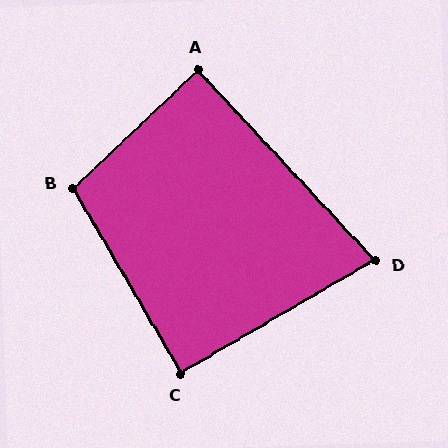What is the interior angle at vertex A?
Approximately 90 degrees (approximately right).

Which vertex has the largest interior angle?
B, at approximately 103 degrees.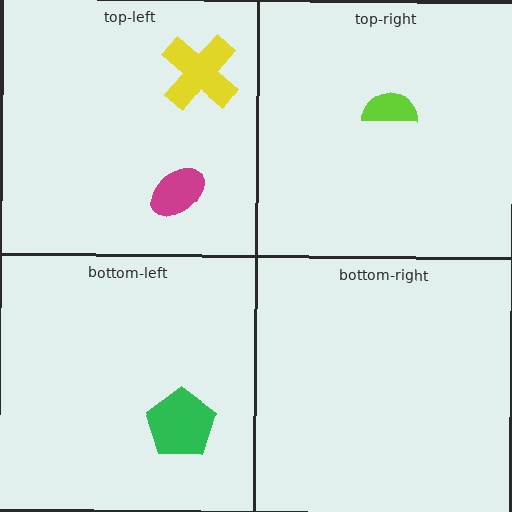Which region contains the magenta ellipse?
The top-left region.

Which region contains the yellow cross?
The top-left region.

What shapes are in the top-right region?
The lime semicircle.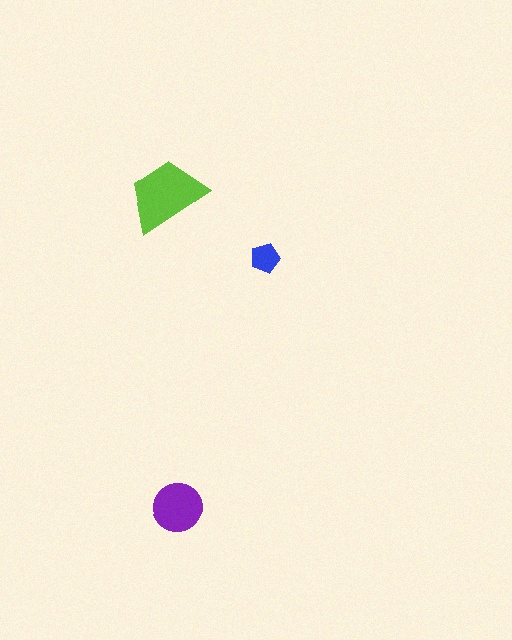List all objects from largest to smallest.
The lime trapezoid, the purple circle, the blue pentagon.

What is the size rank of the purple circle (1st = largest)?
2nd.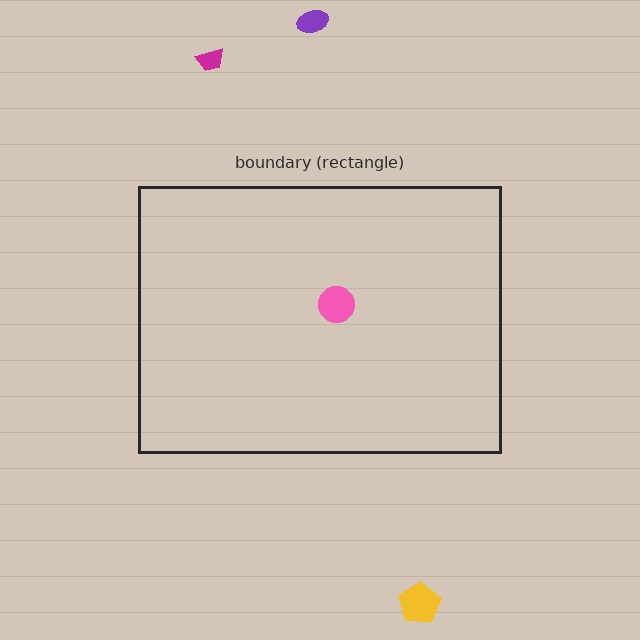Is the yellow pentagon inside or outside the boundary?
Outside.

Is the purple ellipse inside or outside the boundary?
Outside.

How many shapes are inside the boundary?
1 inside, 3 outside.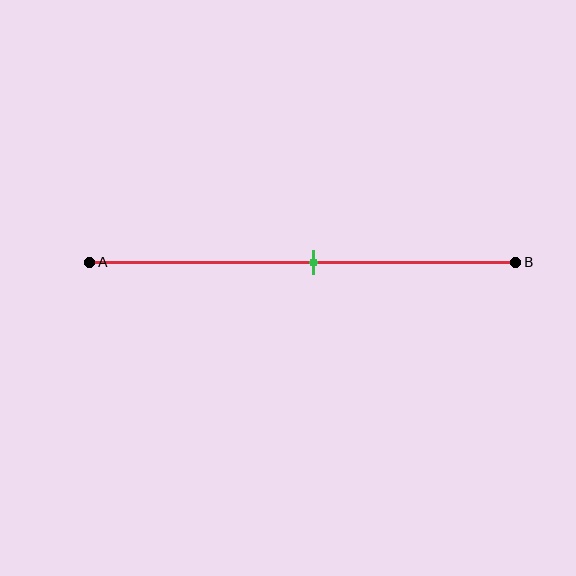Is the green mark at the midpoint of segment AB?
Yes, the mark is approximately at the midpoint.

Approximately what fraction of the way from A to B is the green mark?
The green mark is approximately 55% of the way from A to B.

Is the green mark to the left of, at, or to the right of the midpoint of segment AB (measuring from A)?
The green mark is approximately at the midpoint of segment AB.